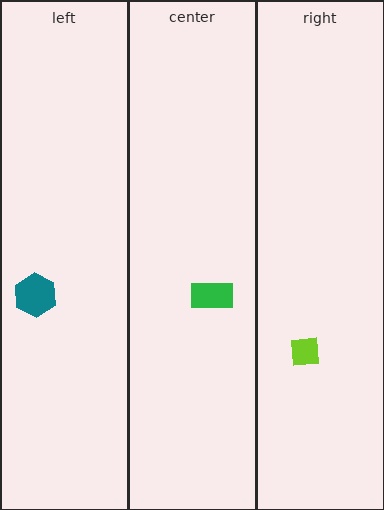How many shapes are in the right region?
1.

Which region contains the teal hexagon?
The left region.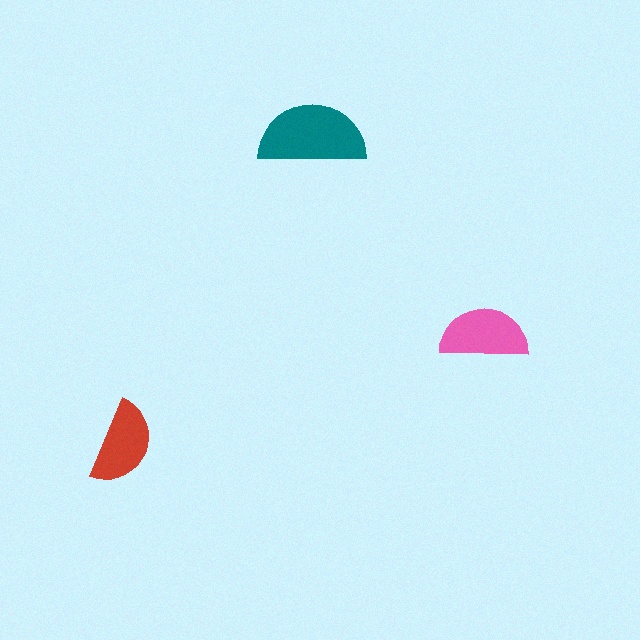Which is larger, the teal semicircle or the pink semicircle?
The teal one.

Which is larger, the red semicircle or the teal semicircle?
The teal one.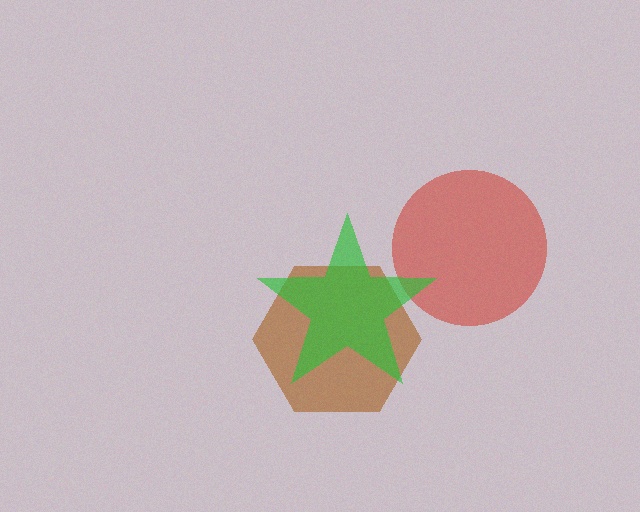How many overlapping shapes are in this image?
There are 3 overlapping shapes in the image.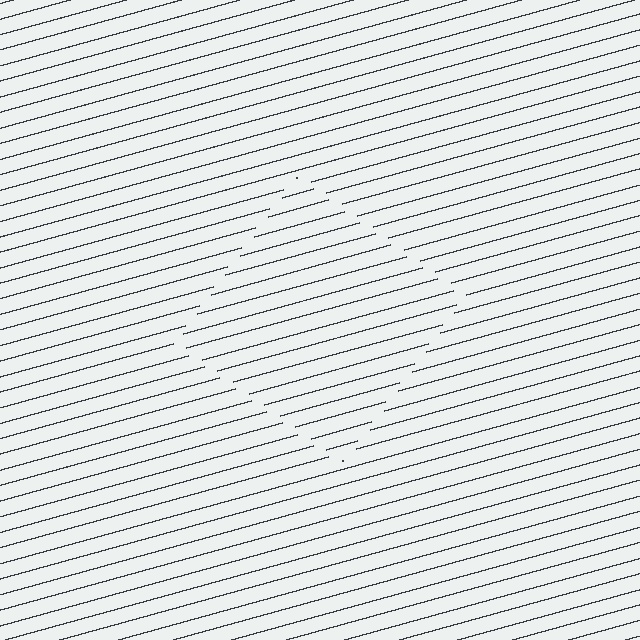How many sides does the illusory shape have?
4 sides — the line-ends trace a square.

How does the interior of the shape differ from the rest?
The interior of the shape contains the same grating, shifted by half a period — the contour is defined by the phase discontinuity where line-ends from the inner and outer gratings abut.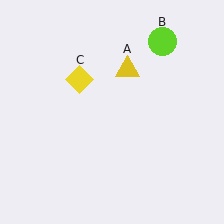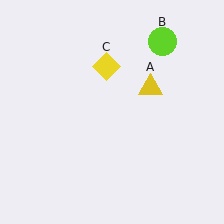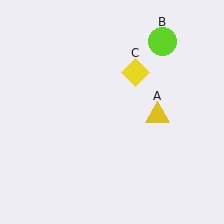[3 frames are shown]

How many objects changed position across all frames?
2 objects changed position: yellow triangle (object A), yellow diamond (object C).